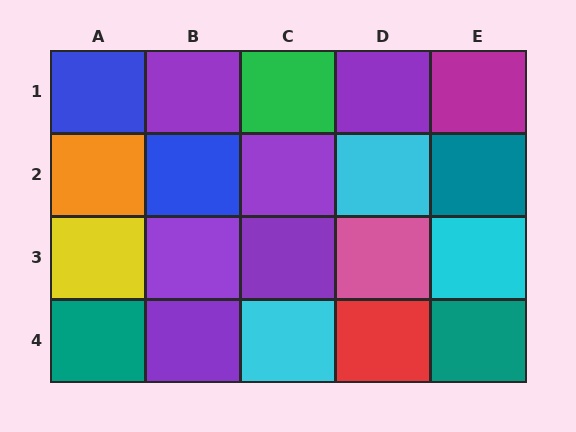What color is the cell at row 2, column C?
Purple.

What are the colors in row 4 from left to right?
Teal, purple, cyan, red, teal.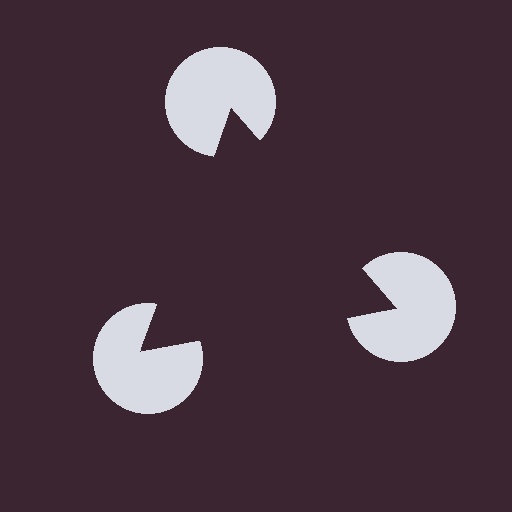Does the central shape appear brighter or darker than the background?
It typically appears slightly darker than the background, even though no actual brightness change is drawn.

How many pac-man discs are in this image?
There are 3 — one at each vertex of the illusory triangle.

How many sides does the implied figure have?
3 sides.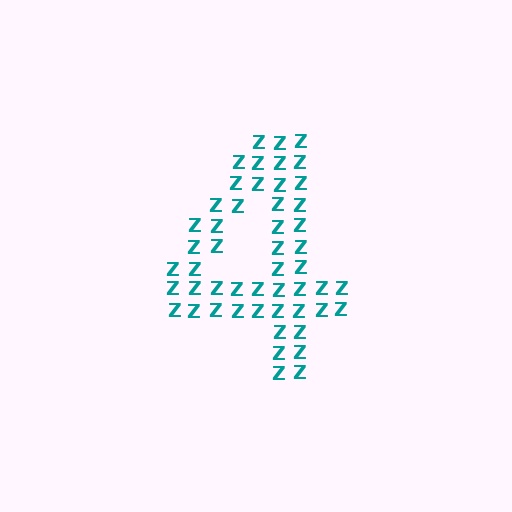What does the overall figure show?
The overall figure shows the digit 4.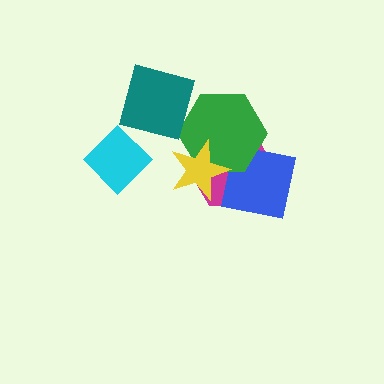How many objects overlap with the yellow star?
2 objects overlap with the yellow star.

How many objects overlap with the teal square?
0 objects overlap with the teal square.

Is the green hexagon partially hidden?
Yes, it is partially covered by another shape.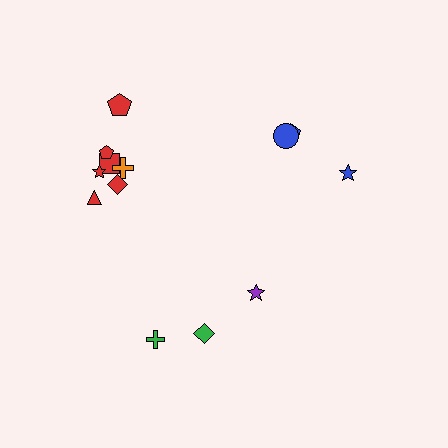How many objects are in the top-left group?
There are 7 objects.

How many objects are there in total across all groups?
There are 13 objects.